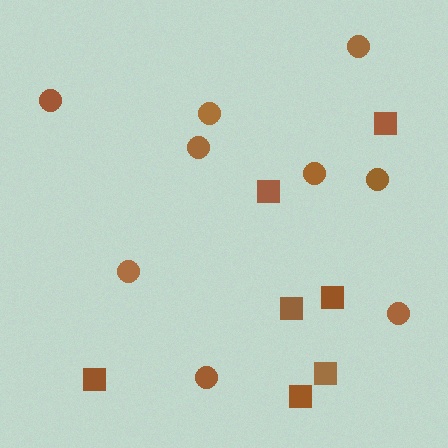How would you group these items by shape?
There are 2 groups: one group of circles (9) and one group of squares (7).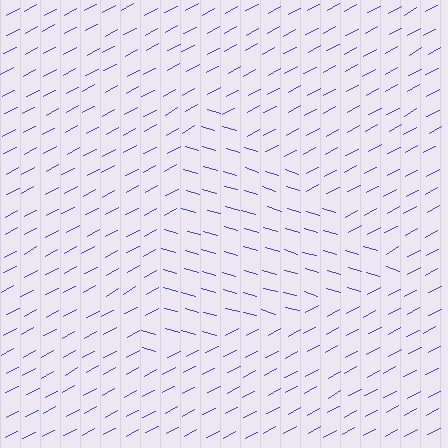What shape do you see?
I see a triangle.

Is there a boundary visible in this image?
Yes, there is a texture boundary formed by a change in line orientation.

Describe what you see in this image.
The image is filled with small blue line segments. A triangle region in the image has lines oriented differently from the surrounding lines, creating a visible texture boundary.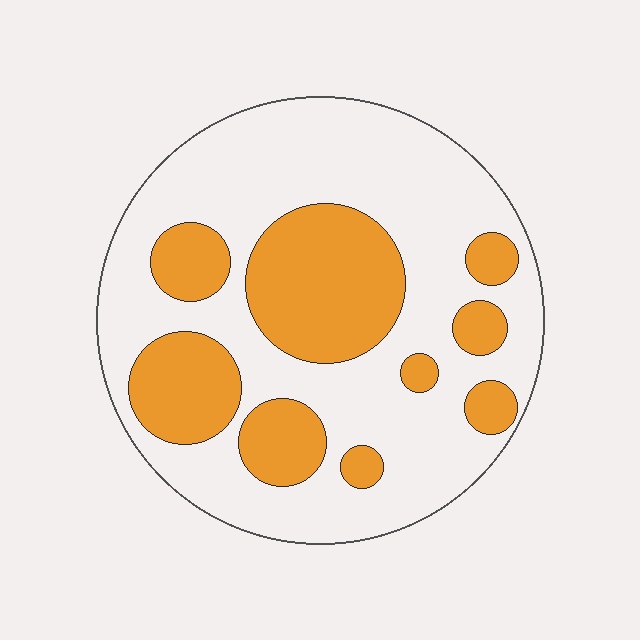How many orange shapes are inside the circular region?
9.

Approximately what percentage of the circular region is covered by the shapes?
Approximately 35%.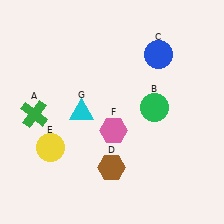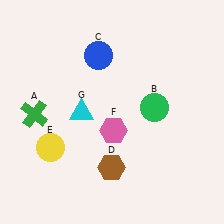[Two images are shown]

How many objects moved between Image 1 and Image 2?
1 object moved between the two images.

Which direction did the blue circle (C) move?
The blue circle (C) moved left.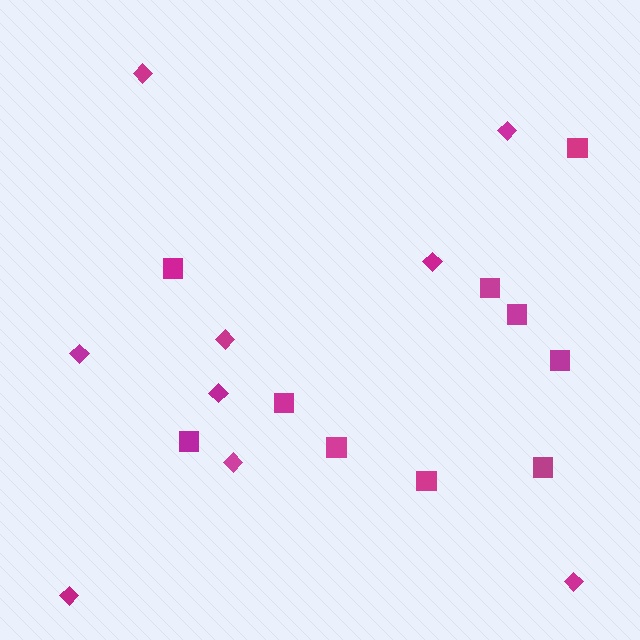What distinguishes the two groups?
There are 2 groups: one group of diamonds (9) and one group of squares (10).